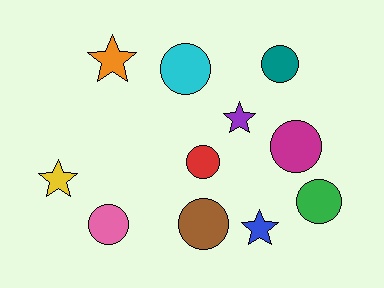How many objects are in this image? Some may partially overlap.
There are 11 objects.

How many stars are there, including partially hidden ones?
There are 4 stars.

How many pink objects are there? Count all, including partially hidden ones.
There is 1 pink object.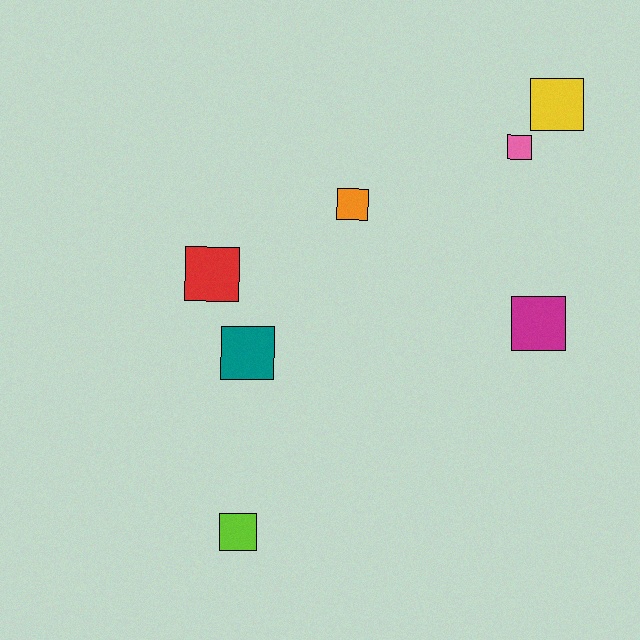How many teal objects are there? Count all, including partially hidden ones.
There is 1 teal object.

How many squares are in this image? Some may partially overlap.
There are 7 squares.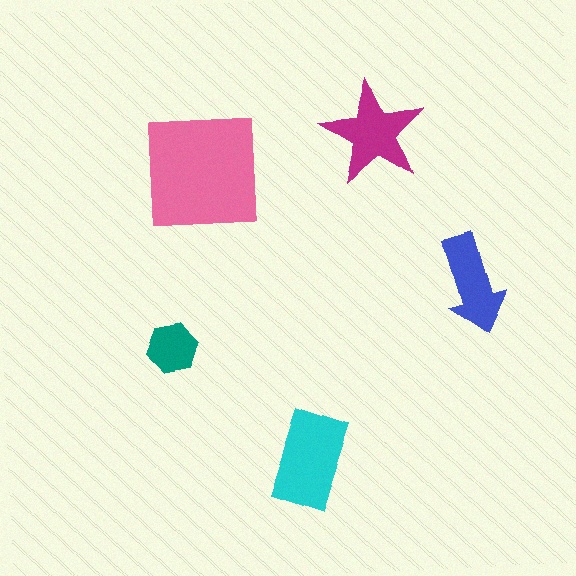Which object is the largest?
The pink square.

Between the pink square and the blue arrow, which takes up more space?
The pink square.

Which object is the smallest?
The teal hexagon.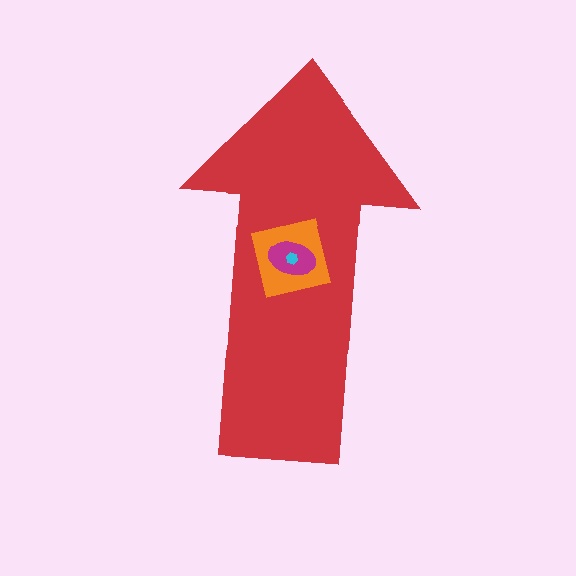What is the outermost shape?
The red arrow.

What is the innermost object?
The cyan hexagon.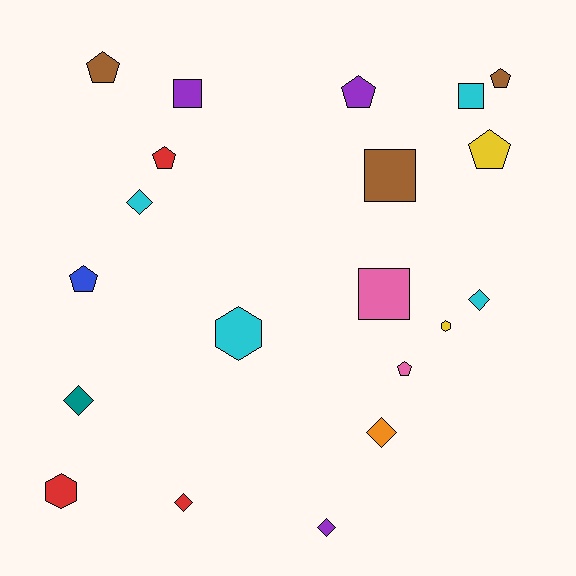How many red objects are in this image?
There are 3 red objects.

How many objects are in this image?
There are 20 objects.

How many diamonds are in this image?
There are 6 diamonds.